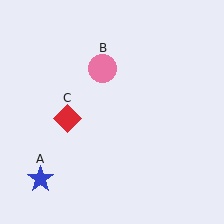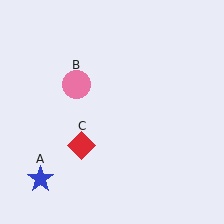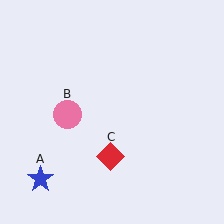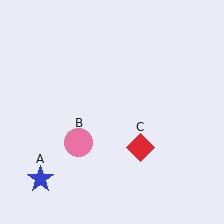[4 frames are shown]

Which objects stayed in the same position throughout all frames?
Blue star (object A) remained stationary.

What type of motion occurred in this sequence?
The pink circle (object B), red diamond (object C) rotated counterclockwise around the center of the scene.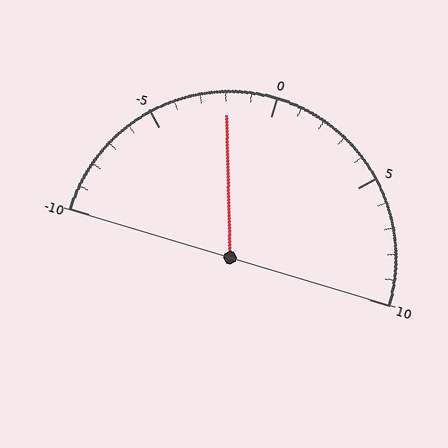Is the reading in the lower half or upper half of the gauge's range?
The reading is in the lower half of the range (-10 to 10).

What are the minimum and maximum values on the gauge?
The gauge ranges from -10 to 10.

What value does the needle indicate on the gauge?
The needle indicates approximately -2.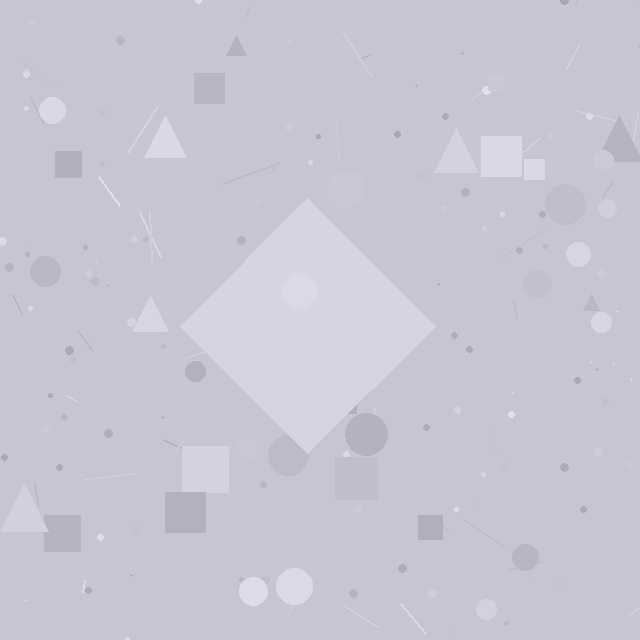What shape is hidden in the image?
A diamond is hidden in the image.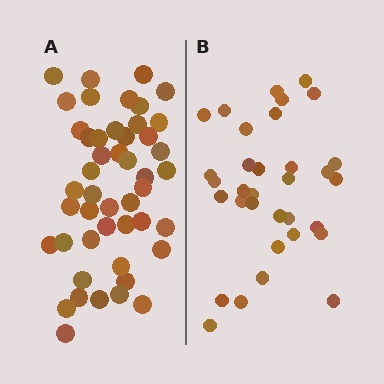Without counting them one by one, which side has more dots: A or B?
Region A (the left region) has more dots.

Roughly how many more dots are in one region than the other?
Region A has approximately 15 more dots than region B.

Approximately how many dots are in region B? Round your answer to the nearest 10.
About 30 dots. (The exact count is 33, which rounds to 30.)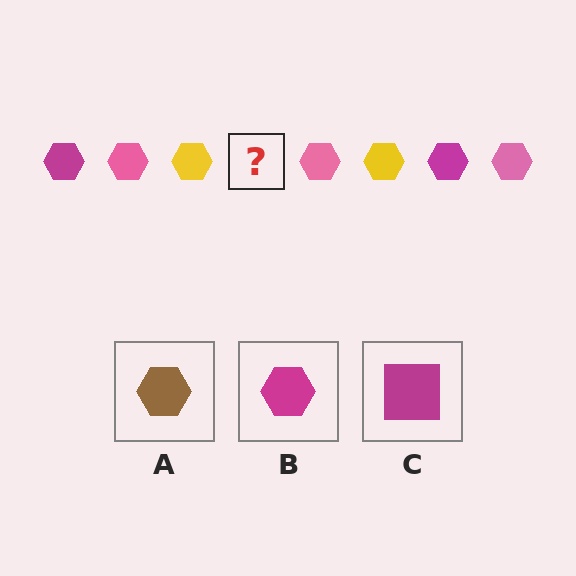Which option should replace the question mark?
Option B.